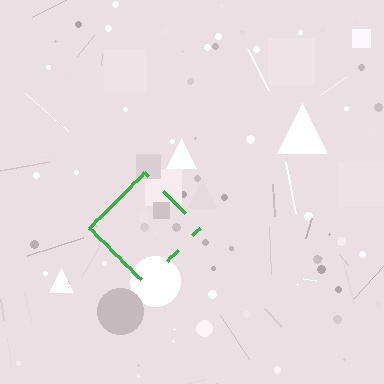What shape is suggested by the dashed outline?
The dashed outline suggests a diamond.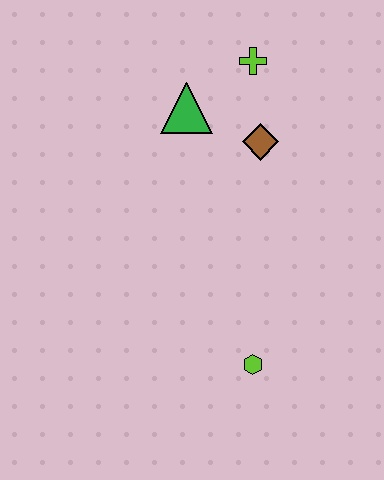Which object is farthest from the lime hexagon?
The lime cross is farthest from the lime hexagon.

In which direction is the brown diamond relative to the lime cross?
The brown diamond is below the lime cross.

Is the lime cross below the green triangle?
No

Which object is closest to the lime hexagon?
The brown diamond is closest to the lime hexagon.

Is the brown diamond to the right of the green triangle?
Yes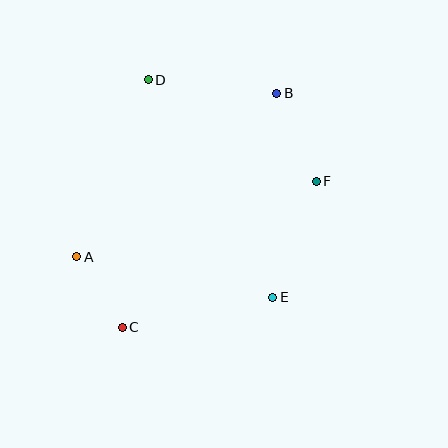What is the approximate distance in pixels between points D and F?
The distance between D and F is approximately 196 pixels.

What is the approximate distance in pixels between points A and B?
The distance between A and B is approximately 258 pixels.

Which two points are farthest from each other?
Points B and C are farthest from each other.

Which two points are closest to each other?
Points A and C are closest to each other.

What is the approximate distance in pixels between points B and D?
The distance between B and D is approximately 129 pixels.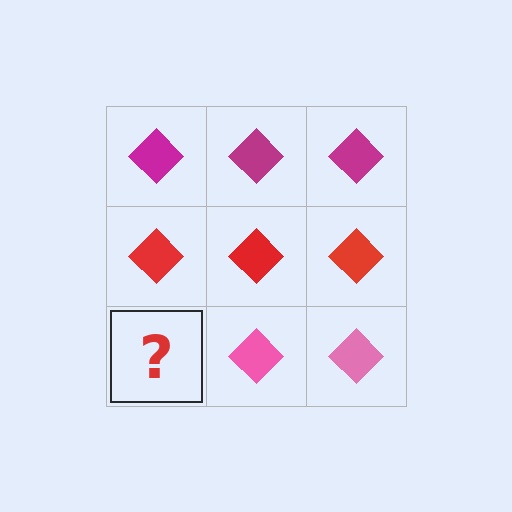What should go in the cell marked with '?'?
The missing cell should contain a pink diamond.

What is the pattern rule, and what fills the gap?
The rule is that each row has a consistent color. The gap should be filled with a pink diamond.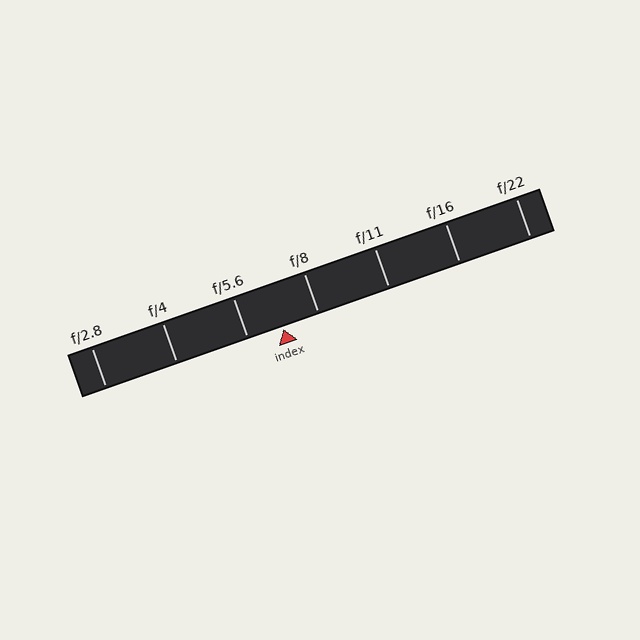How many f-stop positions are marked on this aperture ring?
There are 7 f-stop positions marked.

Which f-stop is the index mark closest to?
The index mark is closest to f/8.